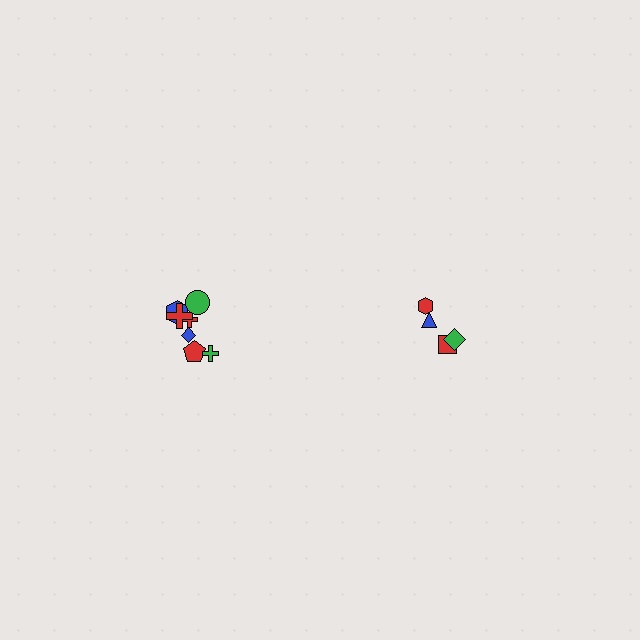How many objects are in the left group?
There are 7 objects.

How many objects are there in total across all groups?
There are 11 objects.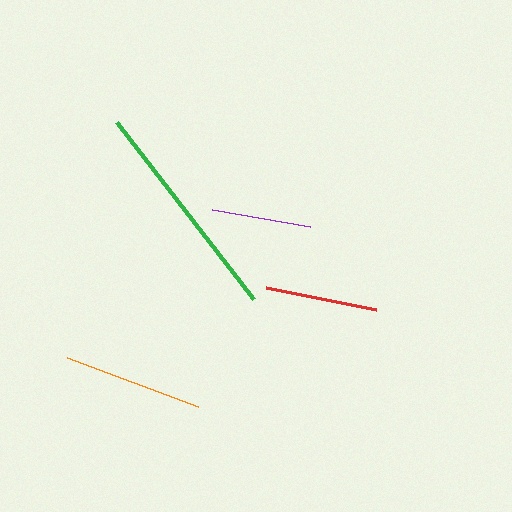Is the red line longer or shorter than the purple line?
The red line is longer than the purple line.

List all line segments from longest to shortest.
From longest to shortest: green, orange, red, purple.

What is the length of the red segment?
The red segment is approximately 112 pixels long.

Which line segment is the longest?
The green line is the longest at approximately 224 pixels.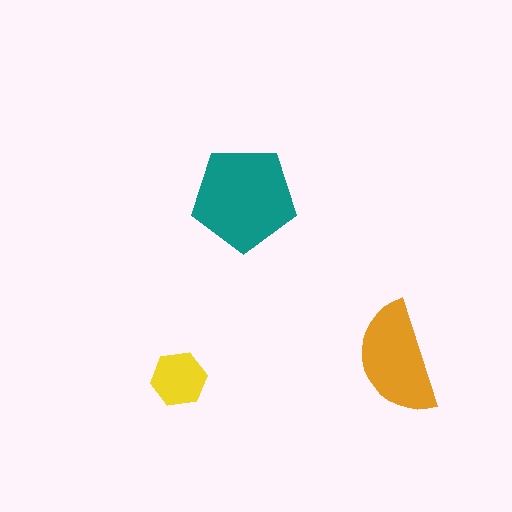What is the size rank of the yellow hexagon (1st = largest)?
3rd.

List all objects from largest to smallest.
The teal pentagon, the orange semicircle, the yellow hexagon.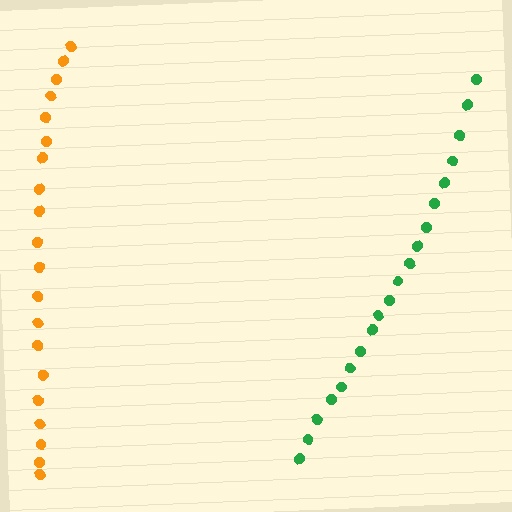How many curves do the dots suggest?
There are 2 distinct paths.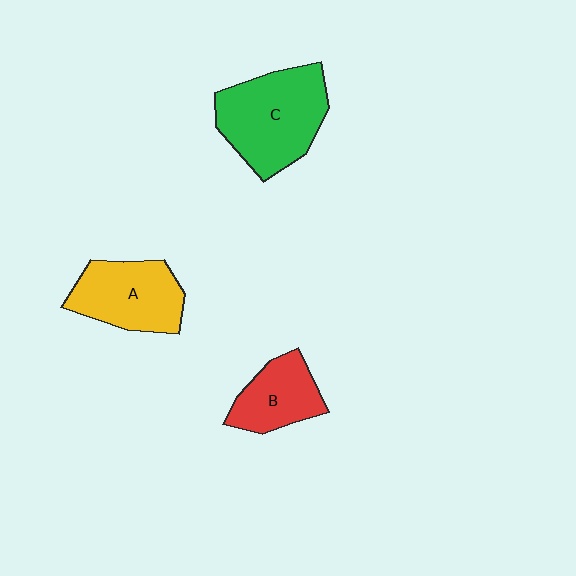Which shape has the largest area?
Shape C (green).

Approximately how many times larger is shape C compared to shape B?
Approximately 1.7 times.